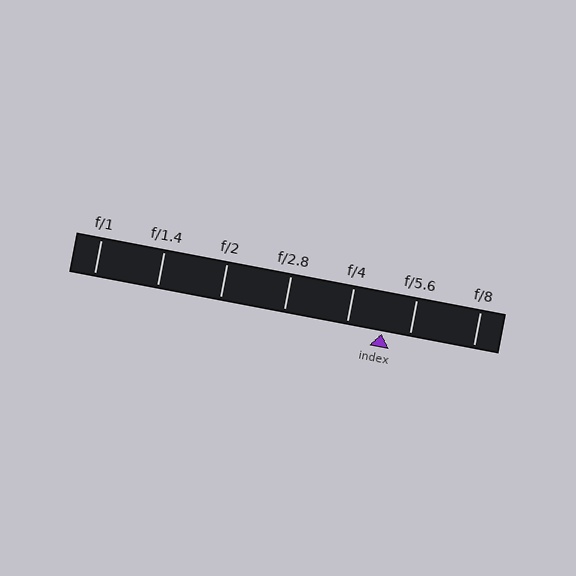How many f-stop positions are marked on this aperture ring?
There are 7 f-stop positions marked.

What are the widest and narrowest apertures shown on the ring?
The widest aperture shown is f/1 and the narrowest is f/8.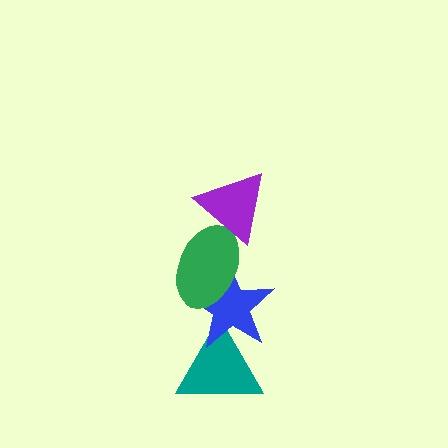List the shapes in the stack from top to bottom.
From top to bottom: the purple triangle, the green ellipse, the blue star, the teal triangle.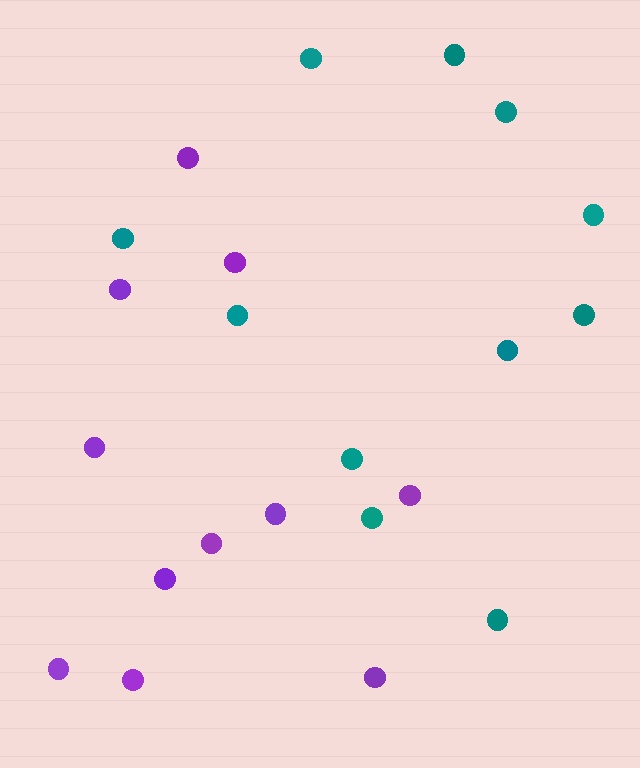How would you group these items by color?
There are 2 groups: one group of teal circles (11) and one group of purple circles (11).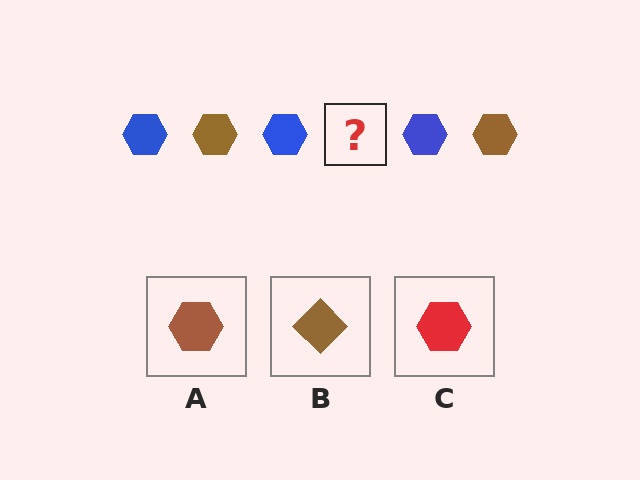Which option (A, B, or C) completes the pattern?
A.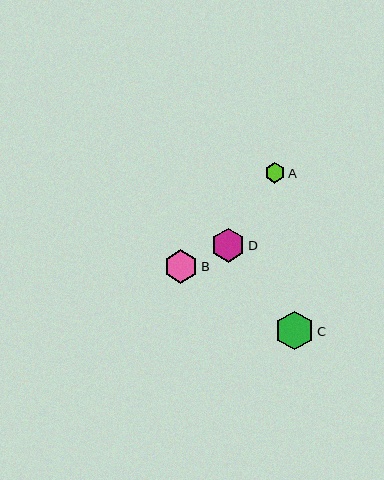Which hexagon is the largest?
Hexagon C is the largest with a size of approximately 39 pixels.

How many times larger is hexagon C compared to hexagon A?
Hexagon C is approximately 1.9 times the size of hexagon A.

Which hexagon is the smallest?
Hexagon A is the smallest with a size of approximately 20 pixels.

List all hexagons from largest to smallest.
From largest to smallest: C, D, B, A.